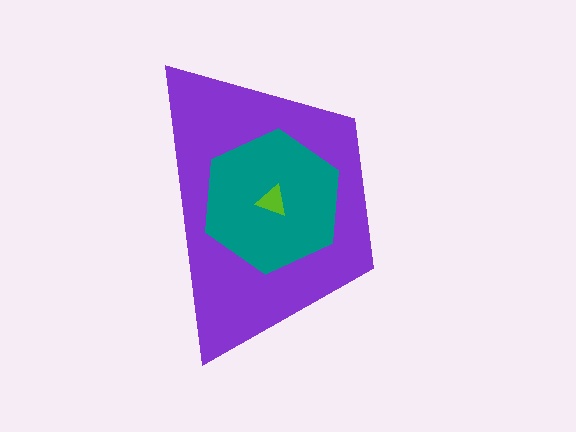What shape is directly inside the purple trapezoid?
The teal hexagon.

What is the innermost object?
The lime triangle.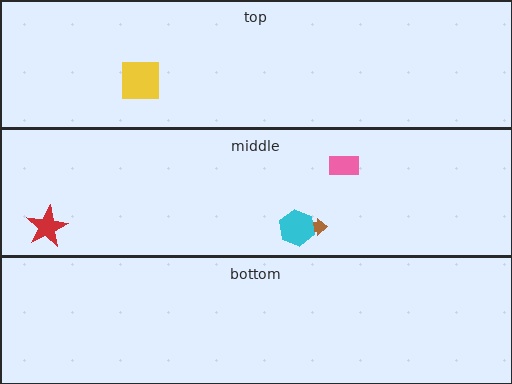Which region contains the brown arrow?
The middle region.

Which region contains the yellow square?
The top region.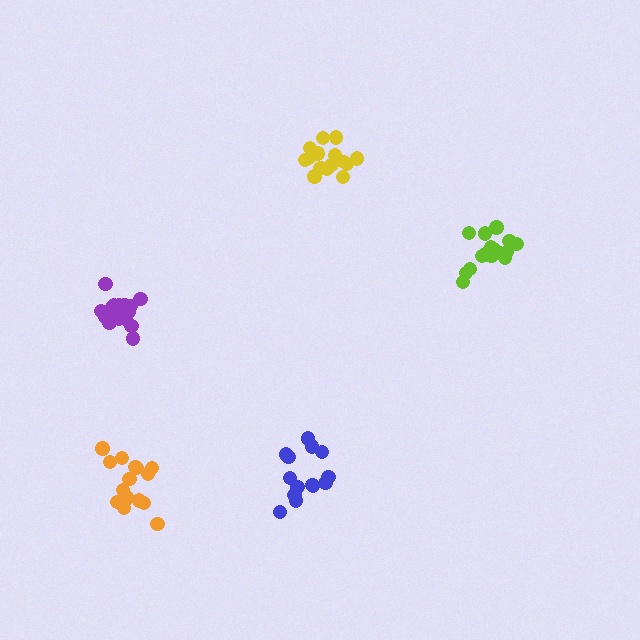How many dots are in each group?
Group 1: 17 dots, Group 2: 15 dots, Group 3: 17 dots, Group 4: 16 dots, Group 5: 14 dots (79 total).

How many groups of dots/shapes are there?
There are 5 groups.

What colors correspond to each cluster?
The clusters are colored: lime, yellow, purple, orange, blue.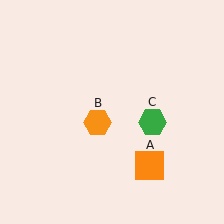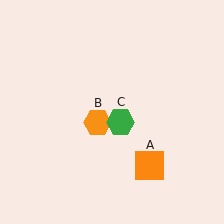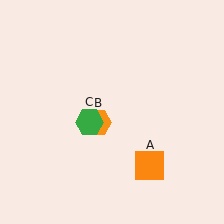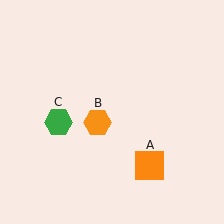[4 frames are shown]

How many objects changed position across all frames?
1 object changed position: green hexagon (object C).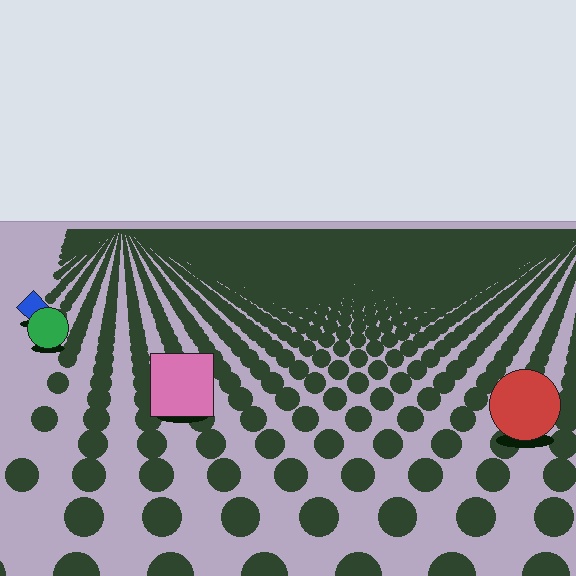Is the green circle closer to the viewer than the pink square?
No. The pink square is closer — you can tell from the texture gradient: the ground texture is coarser near it.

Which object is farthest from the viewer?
The blue diamond is farthest from the viewer. It appears smaller and the ground texture around it is denser.